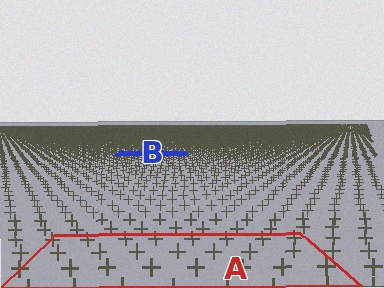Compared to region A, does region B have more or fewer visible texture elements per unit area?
Region B has more texture elements per unit area — they are packed more densely because it is farther away.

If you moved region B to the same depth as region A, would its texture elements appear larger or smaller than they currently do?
They would appear larger. At a closer depth, the same texture elements are projected at a bigger on-screen size.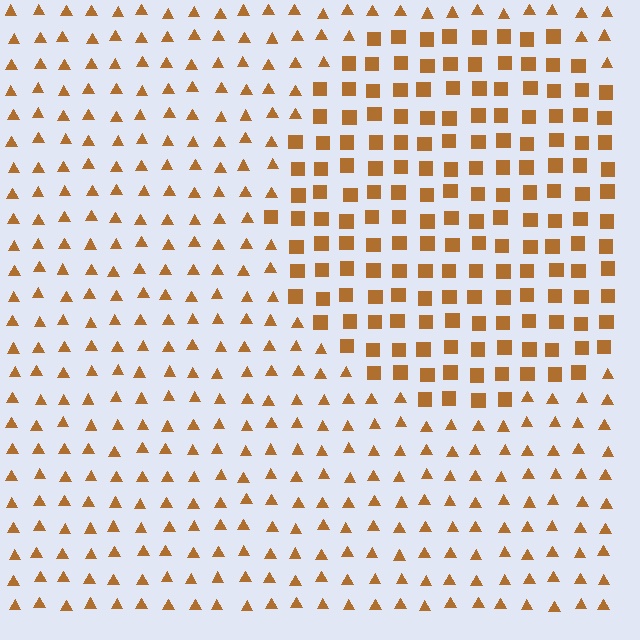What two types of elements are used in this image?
The image uses squares inside the circle region and triangles outside it.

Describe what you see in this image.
The image is filled with small brown elements arranged in a uniform grid. A circle-shaped region contains squares, while the surrounding area contains triangles. The boundary is defined purely by the change in element shape.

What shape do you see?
I see a circle.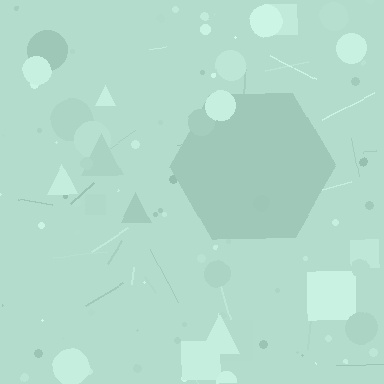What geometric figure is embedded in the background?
A hexagon is embedded in the background.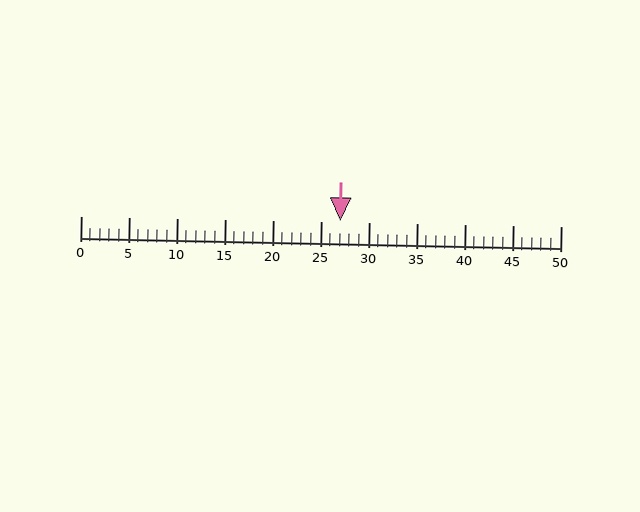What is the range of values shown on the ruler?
The ruler shows values from 0 to 50.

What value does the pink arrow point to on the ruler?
The pink arrow points to approximately 27.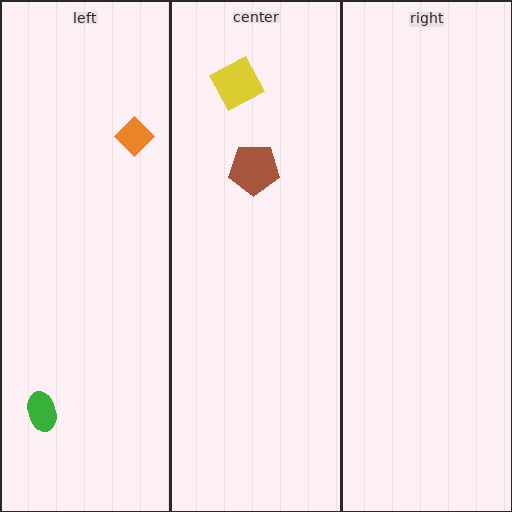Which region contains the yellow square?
The center region.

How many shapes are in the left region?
2.